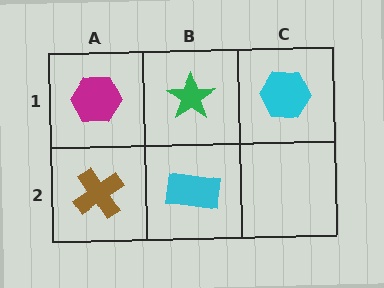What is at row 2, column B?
A cyan rectangle.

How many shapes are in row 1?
3 shapes.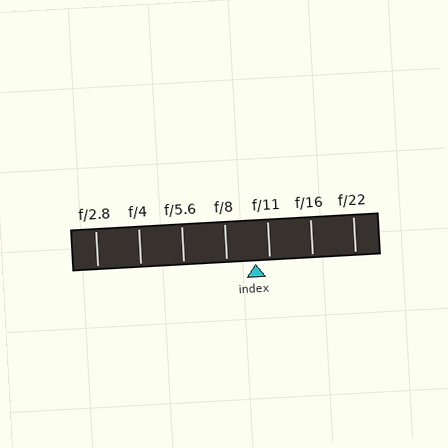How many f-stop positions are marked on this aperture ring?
There are 7 f-stop positions marked.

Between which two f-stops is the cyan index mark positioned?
The index mark is between f/8 and f/11.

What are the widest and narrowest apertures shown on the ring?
The widest aperture shown is f/2.8 and the narrowest is f/22.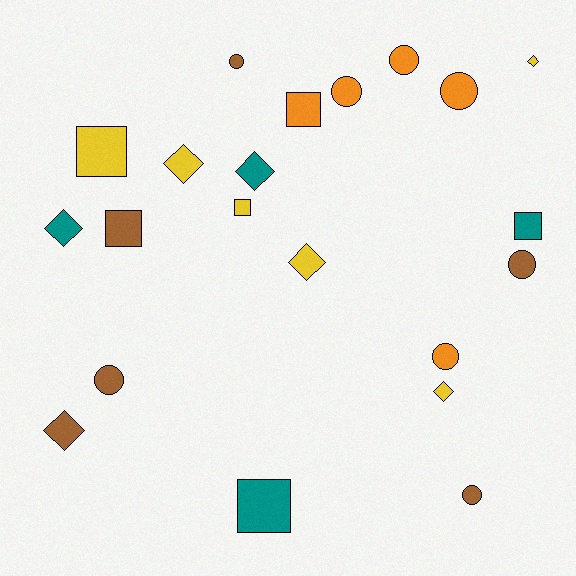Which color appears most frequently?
Brown, with 6 objects.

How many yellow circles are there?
There are no yellow circles.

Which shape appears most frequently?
Circle, with 8 objects.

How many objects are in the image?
There are 21 objects.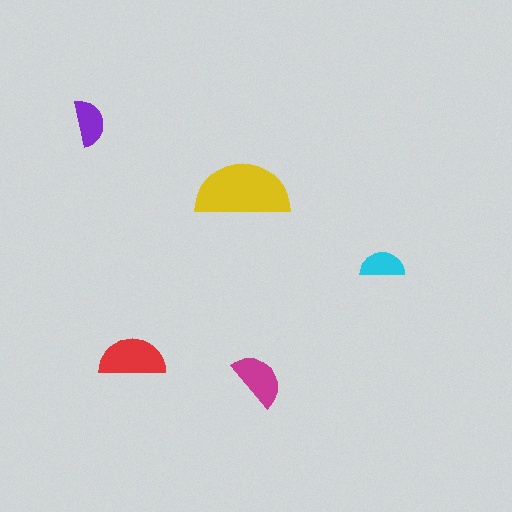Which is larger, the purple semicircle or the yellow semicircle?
The yellow one.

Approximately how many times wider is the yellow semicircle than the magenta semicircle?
About 1.5 times wider.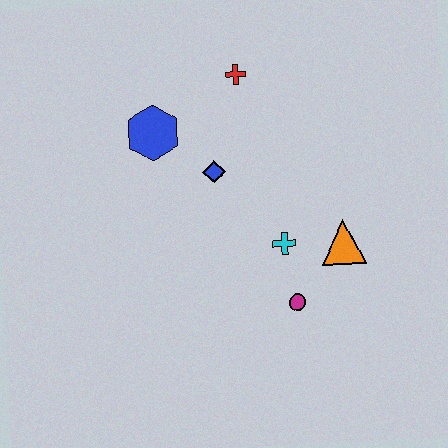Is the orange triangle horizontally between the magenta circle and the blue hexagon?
No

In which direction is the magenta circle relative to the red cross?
The magenta circle is below the red cross.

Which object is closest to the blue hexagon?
The blue diamond is closest to the blue hexagon.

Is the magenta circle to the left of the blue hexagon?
No